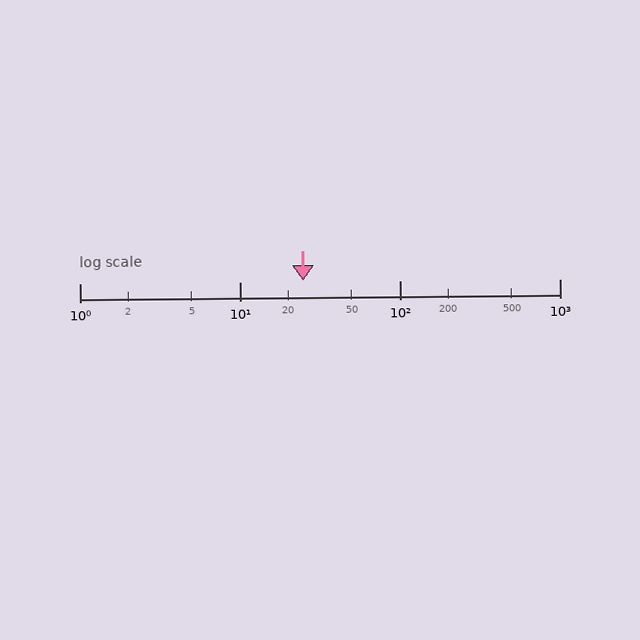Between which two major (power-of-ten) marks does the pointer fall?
The pointer is between 10 and 100.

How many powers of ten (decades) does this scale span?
The scale spans 3 decades, from 1 to 1000.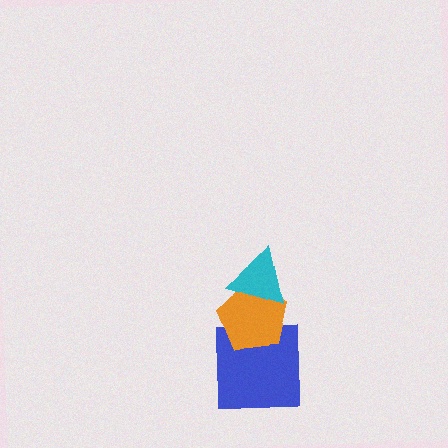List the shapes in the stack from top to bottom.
From top to bottom: the cyan triangle, the orange pentagon, the blue square.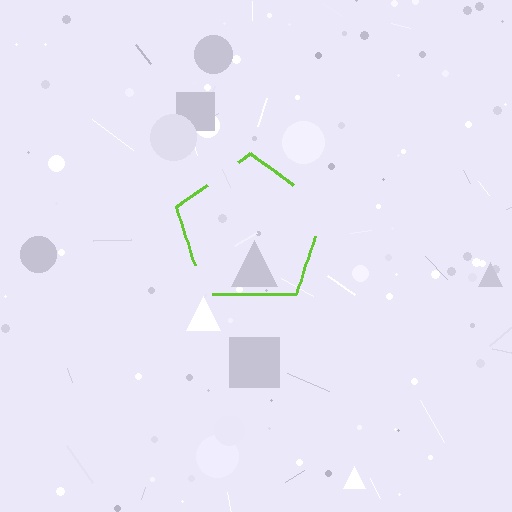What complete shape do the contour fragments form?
The contour fragments form a pentagon.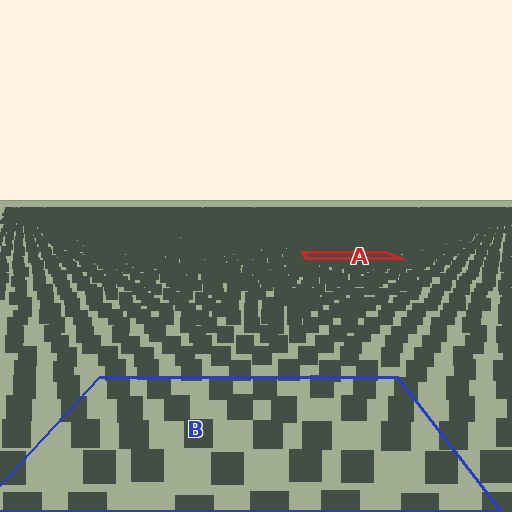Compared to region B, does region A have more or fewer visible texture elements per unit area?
Region A has more texture elements per unit area — they are packed more densely because it is farther away.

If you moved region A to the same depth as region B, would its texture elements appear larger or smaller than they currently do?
They would appear larger. At a closer depth, the same texture elements are projected at a bigger on-screen size.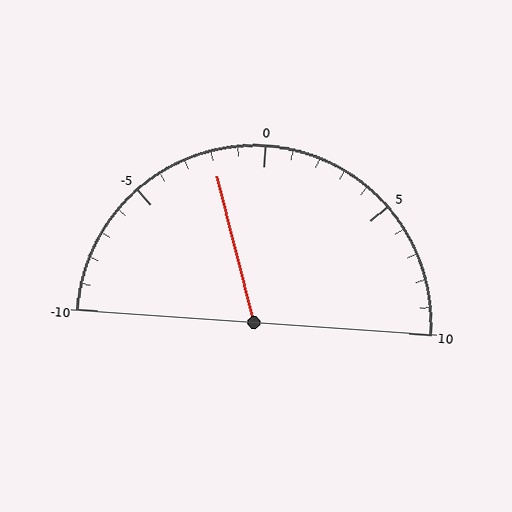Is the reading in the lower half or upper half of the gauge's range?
The reading is in the lower half of the range (-10 to 10).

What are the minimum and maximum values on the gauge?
The gauge ranges from -10 to 10.